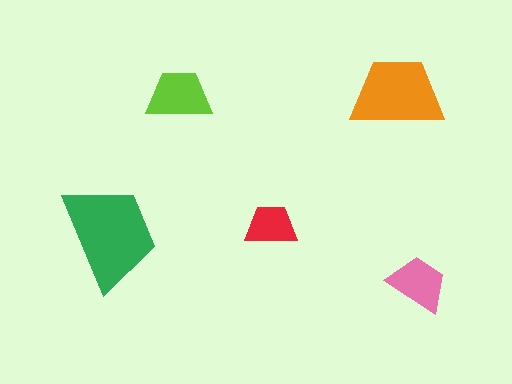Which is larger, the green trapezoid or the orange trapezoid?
The green one.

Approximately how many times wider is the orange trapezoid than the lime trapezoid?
About 1.5 times wider.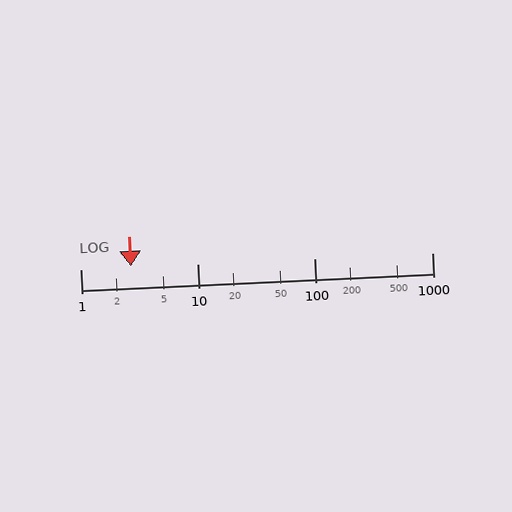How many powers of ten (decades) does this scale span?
The scale spans 3 decades, from 1 to 1000.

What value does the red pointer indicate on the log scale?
The pointer indicates approximately 2.7.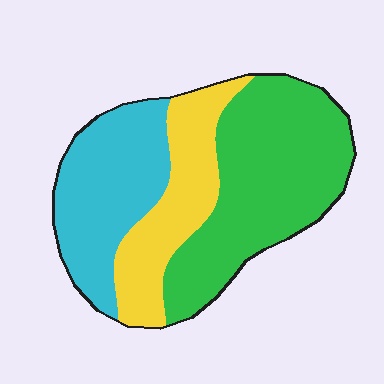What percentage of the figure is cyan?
Cyan takes up about one third (1/3) of the figure.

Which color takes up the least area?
Yellow, at roughly 25%.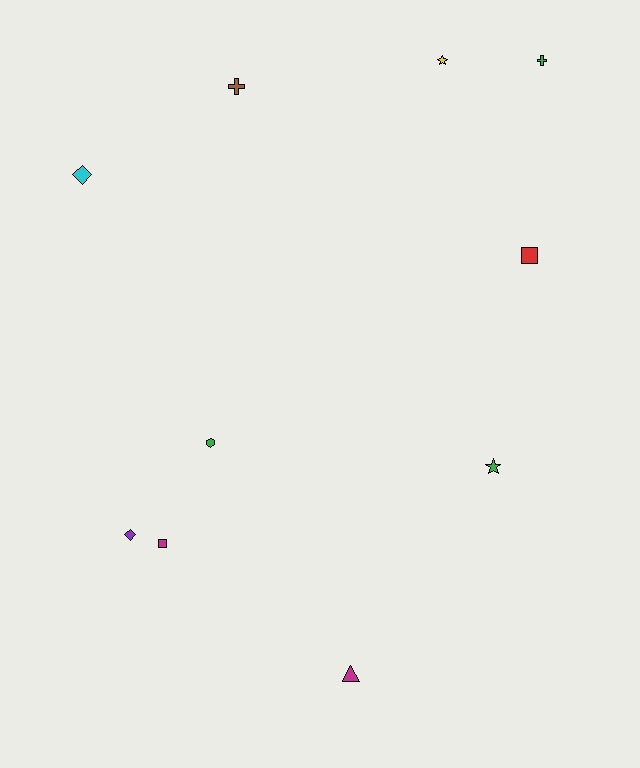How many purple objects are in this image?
There is 1 purple object.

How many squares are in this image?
There are 2 squares.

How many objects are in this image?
There are 10 objects.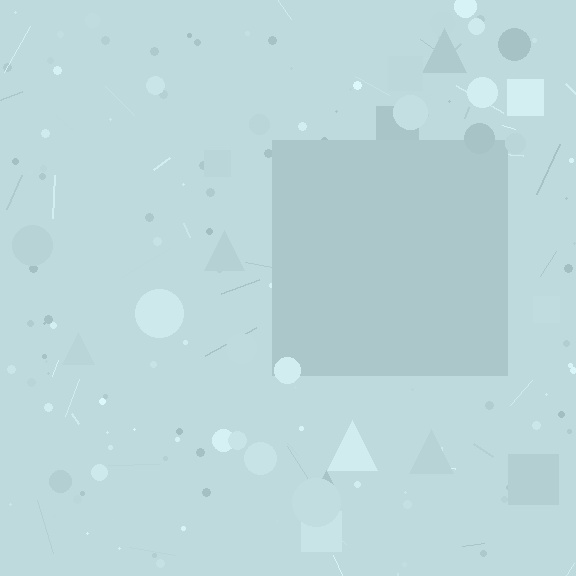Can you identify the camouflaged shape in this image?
The camouflaged shape is a square.